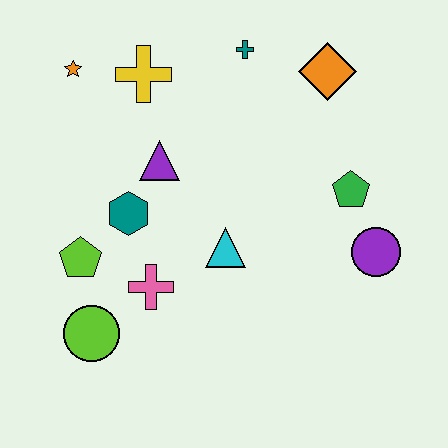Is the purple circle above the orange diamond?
No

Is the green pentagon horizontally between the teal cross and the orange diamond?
No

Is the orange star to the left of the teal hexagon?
Yes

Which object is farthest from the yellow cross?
The purple circle is farthest from the yellow cross.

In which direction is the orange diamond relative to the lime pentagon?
The orange diamond is to the right of the lime pentagon.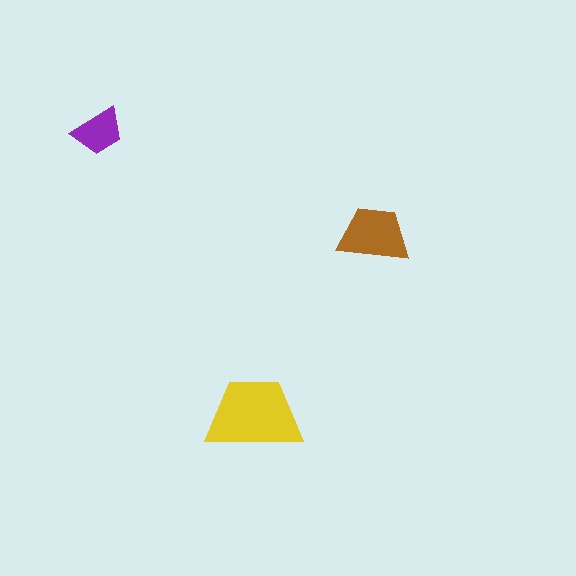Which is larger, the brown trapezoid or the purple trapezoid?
The brown one.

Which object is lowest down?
The yellow trapezoid is bottommost.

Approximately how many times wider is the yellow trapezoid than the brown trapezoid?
About 1.5 times wider.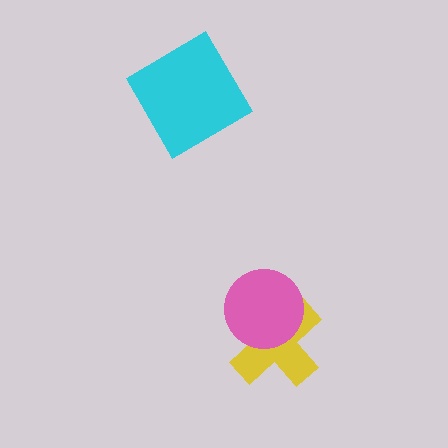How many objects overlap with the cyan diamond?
0 objects overlap with the cyan diamond.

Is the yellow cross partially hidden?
Yes, it is partially covered by another shape.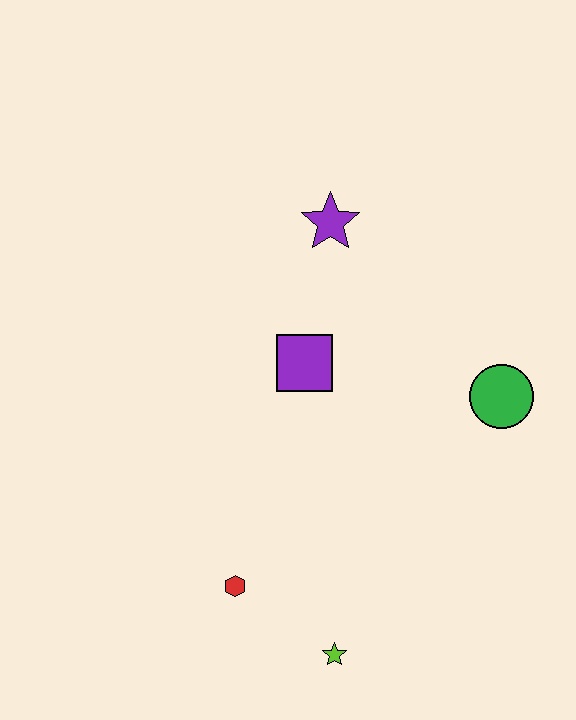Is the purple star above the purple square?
Yes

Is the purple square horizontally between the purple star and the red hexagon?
Yes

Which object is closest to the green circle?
The purple square is closest to the green circle.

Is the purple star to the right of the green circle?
No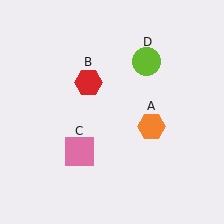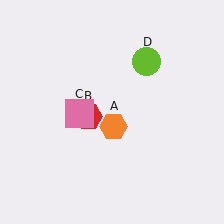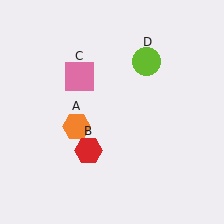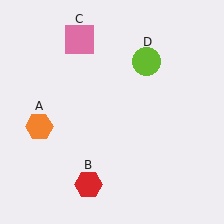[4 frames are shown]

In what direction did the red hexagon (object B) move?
The red hexagon (object B) moved down.